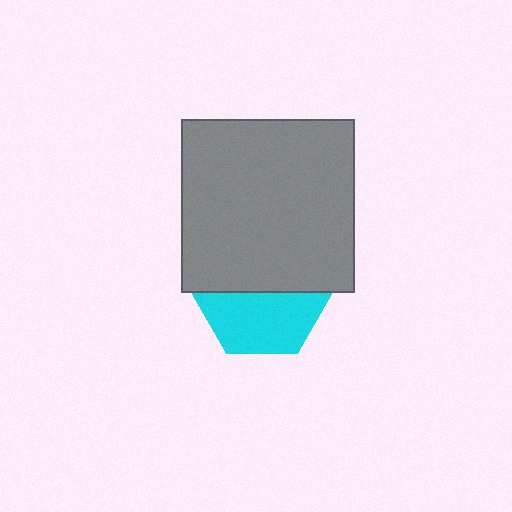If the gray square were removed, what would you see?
You would see the complete cyan hexagon.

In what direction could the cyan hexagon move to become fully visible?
The cyan hexagon could move down. That would shift it out from behind the gray square entirely.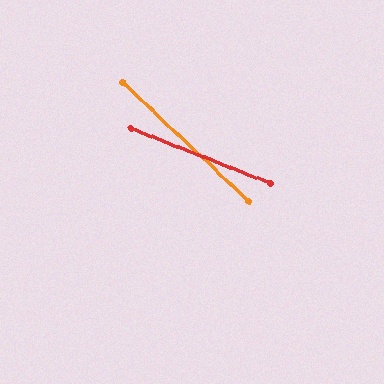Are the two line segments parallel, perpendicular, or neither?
Neither parallel nor perpendicular — they differ by about 22°.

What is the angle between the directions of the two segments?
Approximately 22 degrees.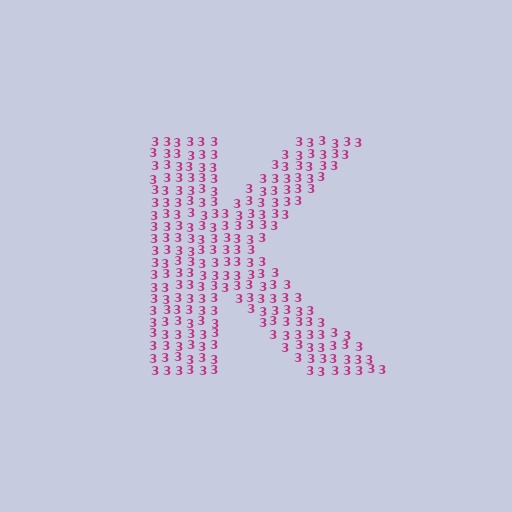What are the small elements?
The small elements are digit 3's.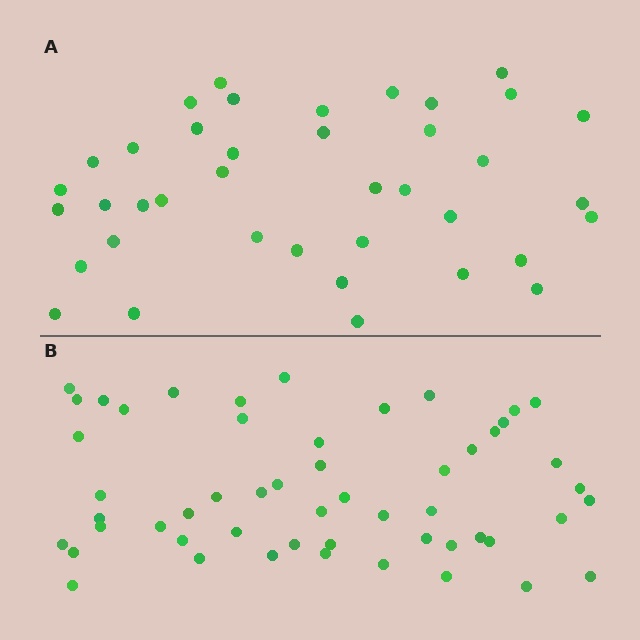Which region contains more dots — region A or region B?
Region B (the bottom region) has more dots.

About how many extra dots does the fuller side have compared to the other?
Region B has approximately 15 more dots than region A.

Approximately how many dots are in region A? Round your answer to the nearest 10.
About 40 dots. (The exact count is 39, which rounds to 40.)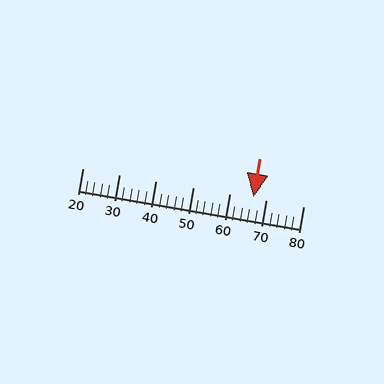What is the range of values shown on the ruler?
The ruler shows values from 20 to 80.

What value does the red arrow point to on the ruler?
The red arrow points to approximately 66.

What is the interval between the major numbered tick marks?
The major tick marks are spaced 10 units apart.